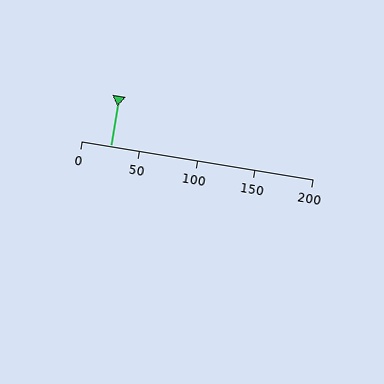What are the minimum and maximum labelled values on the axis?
The axis runs from 0 to 200.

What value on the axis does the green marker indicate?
The marker indicates approximately 25.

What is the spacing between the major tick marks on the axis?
The major ticks are spaced 50 apart.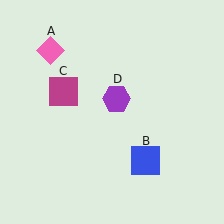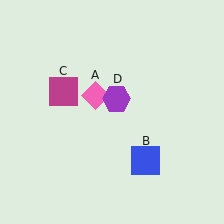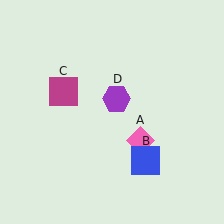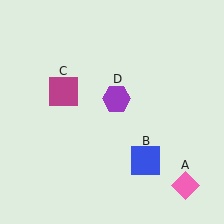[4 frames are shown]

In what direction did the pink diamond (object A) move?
The pink diamond (object A) moved down and to the right.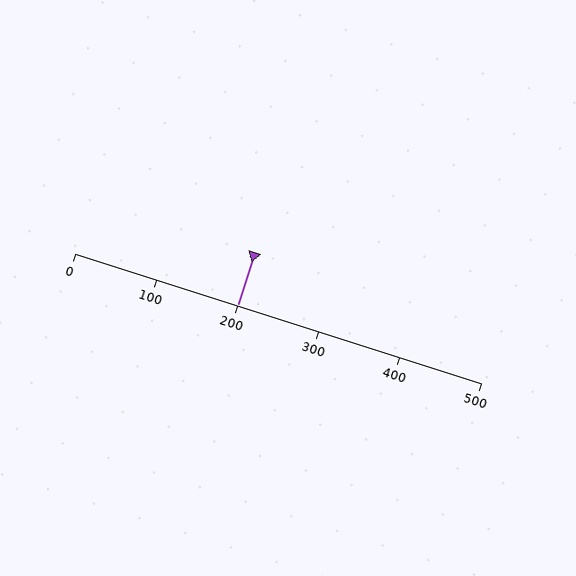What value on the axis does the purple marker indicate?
The marker indicates approximately 200.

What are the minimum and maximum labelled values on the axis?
The axis runs from 0 to 500.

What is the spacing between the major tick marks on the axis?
The major ticks are spaced 100 apart.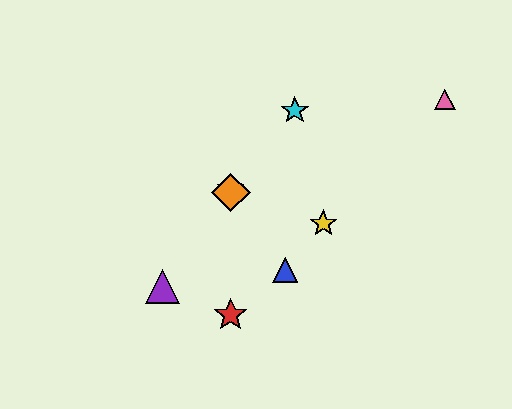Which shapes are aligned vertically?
The red star, the green star, the orange diamond are aligned vertically.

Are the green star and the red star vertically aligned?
Yes, both are at x≈231.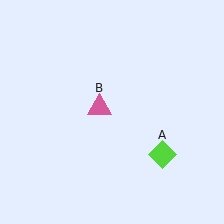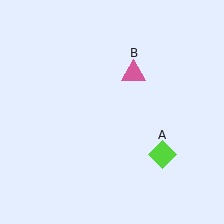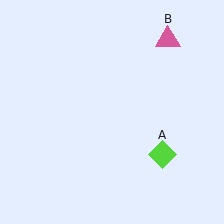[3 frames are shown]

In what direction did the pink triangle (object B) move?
The pink triangle (object B) moved up and to the right.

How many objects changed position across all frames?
1 object changed position: pink triangle (object B).